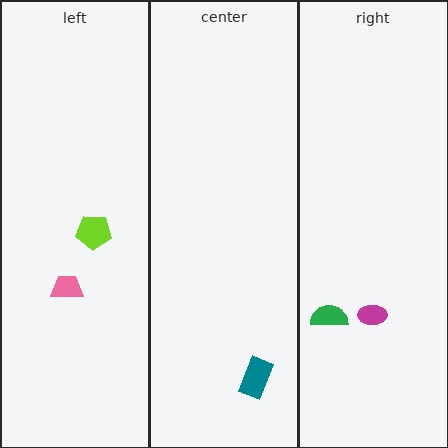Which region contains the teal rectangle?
The center region.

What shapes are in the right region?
The green semicircle, the magenta ellipse.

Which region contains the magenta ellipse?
The right region.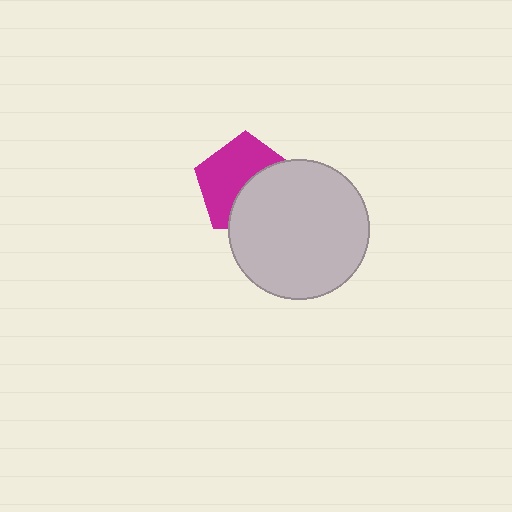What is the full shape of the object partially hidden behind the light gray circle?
The partially hidden object is a magenta pentagon.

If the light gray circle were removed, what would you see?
You would see the complete magenta pentagon.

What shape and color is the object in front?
The object in front is a light gray circle.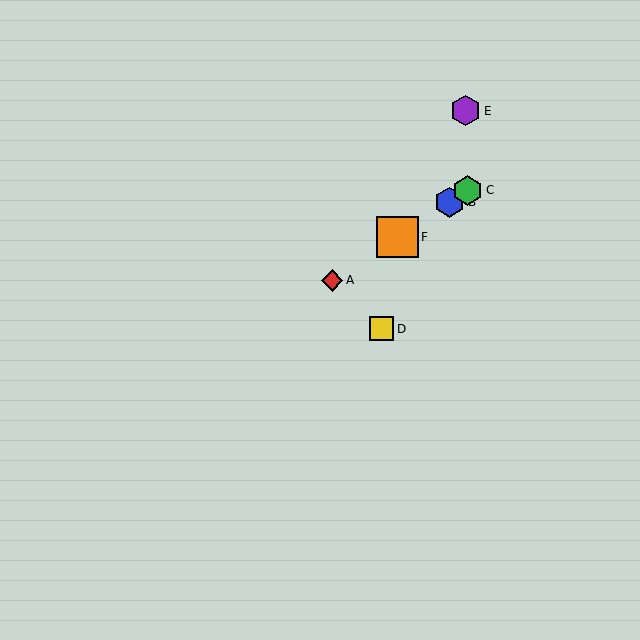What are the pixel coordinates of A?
Object A is at (332, 280).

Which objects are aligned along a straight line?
Objects A, B, C, F are aligned along a straight line.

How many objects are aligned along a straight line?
4 objects (A, B, C, F) are aligned along a straight line.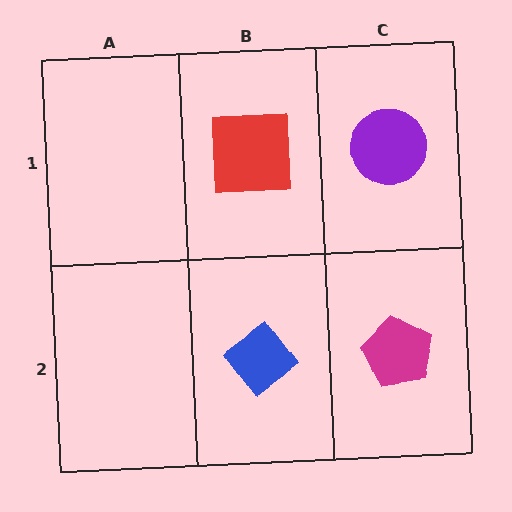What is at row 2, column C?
A magenta pentagon.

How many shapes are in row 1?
2 shapes.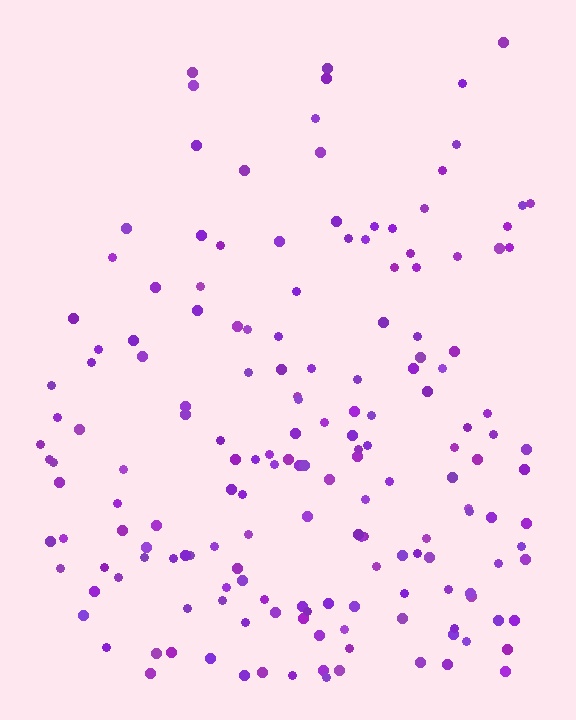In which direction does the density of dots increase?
From top to bottom, with the bottom side densest.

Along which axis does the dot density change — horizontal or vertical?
Vertical.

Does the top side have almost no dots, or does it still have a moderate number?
Still a moderate number, just noticeably fewer than the bottom.